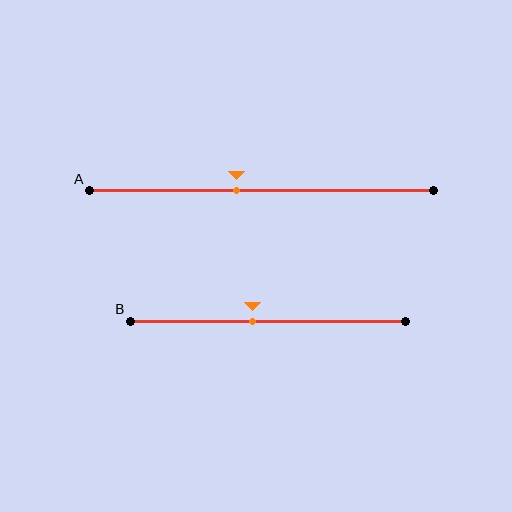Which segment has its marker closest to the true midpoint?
Segment B has its marker closest to the true midpoint.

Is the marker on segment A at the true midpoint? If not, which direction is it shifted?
No, the marker on segment A is shifted to the left by about 7% of the segment length.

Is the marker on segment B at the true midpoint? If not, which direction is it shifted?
No, the marker on segment B is shifted to the left by about 5% of the segment length.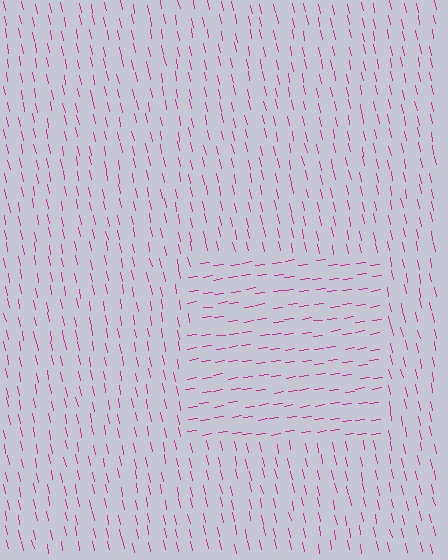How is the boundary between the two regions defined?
The boundary is defined purely by a change in line orientation (approximately 87 degrees difference). All lines are the same color and thickness.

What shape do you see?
I see a rectangle.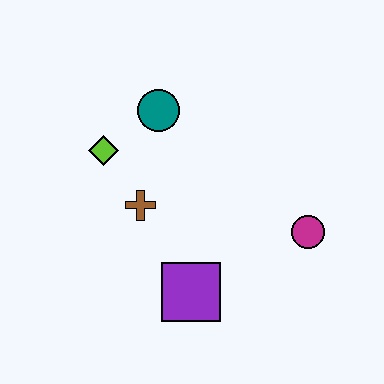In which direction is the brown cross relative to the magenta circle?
The brown cross is to the left of the magenta circle.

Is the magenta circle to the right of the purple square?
Yes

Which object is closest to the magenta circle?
The purple square is closest to the magenta circle.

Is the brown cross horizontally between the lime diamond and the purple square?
Yes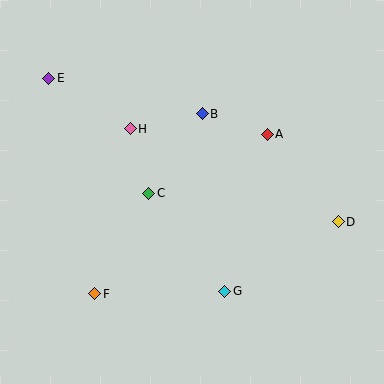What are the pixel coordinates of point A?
Point A is at (267, 134).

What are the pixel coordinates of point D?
Point D is at (338, 222).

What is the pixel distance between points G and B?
The distance between G and B is 179 pixels.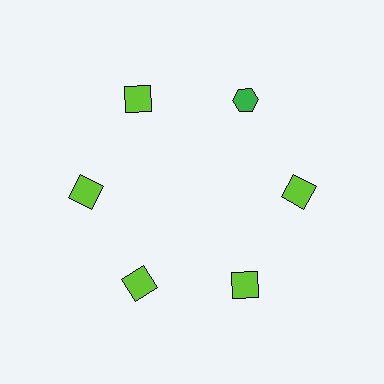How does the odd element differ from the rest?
It differs in both color (green instead of lime) and shape (hexagon instead of square).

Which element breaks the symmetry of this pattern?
The green hexagon at roughly the 1 o'clock position breaks the symmetry. All other shapes are lime squares.